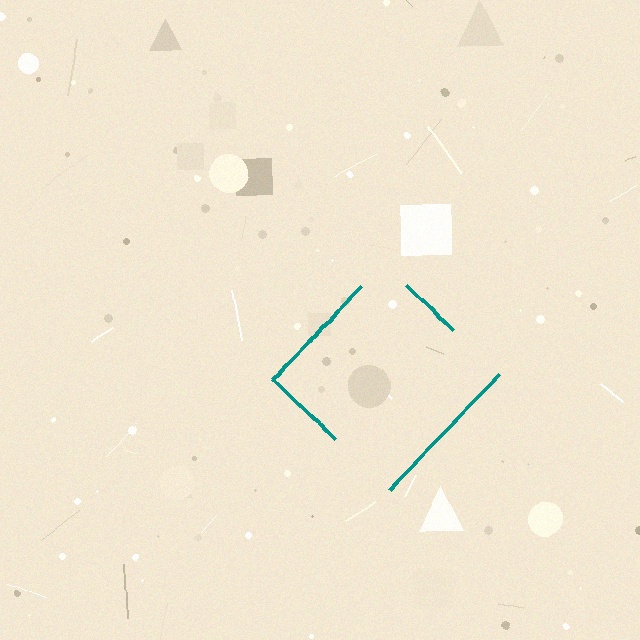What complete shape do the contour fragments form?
The contour fragments form a diamond.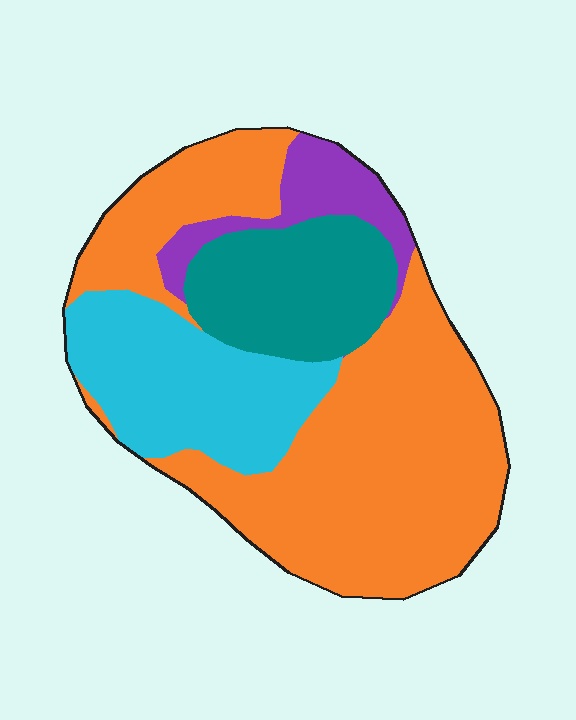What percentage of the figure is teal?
Teal covers around 15% of the figure.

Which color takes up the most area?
Orange, at roughly 55%.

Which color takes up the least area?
Purple, at roughly 10%.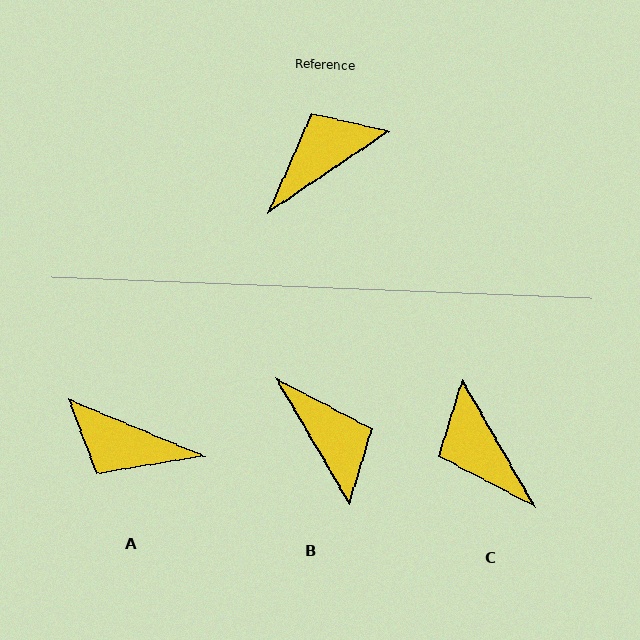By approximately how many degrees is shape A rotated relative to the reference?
Approximately 123 degrees counter-clockwise.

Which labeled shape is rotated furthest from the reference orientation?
A, about 123 degrees away.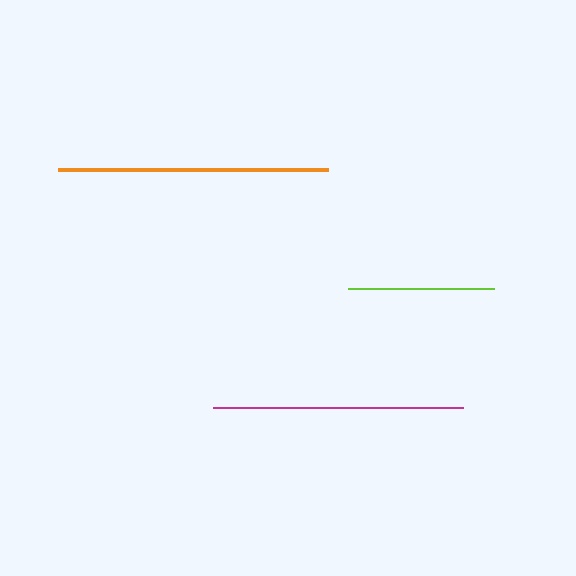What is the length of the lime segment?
The lime segment is approximately 146 pixels long.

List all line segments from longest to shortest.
From longest to shortest: orange, magenta, lime.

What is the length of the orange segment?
The orange segment is approximately 270 pixels long.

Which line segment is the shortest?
The lime line is the shortest at approximately 146 pixels.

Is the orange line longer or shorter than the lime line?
The orange line is longer than the lime line.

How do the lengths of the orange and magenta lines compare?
The orange and magenta lines are approximately the same length.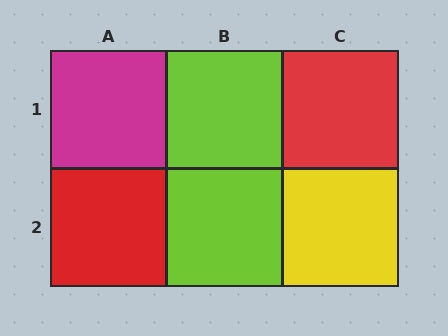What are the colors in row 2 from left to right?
Red, lime, yellow.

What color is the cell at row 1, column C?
Red.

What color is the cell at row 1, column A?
Magenta.